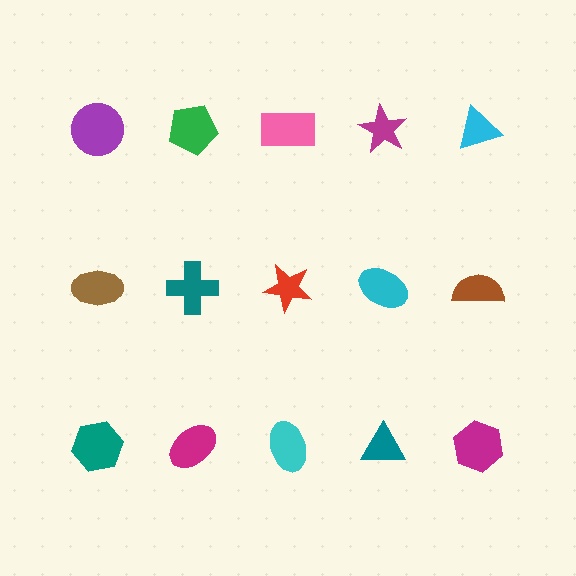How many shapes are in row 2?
5 shapes.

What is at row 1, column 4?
A magenta star.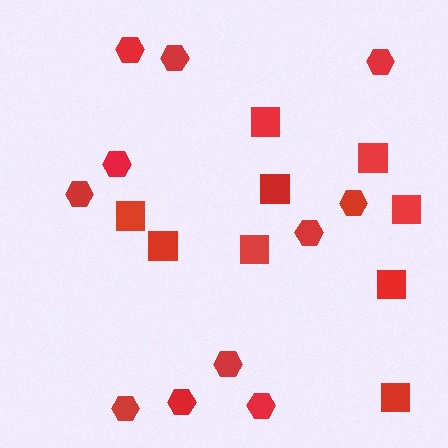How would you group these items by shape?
There are 2 groups: one group of squares (9) and one group of hexagons (11).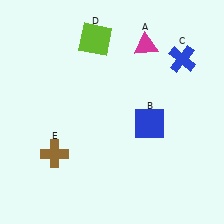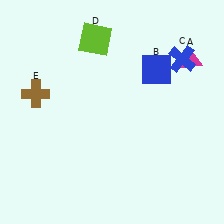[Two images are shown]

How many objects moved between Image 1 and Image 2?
3 objects moved between the two images.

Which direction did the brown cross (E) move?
The brown cross (E) moved up.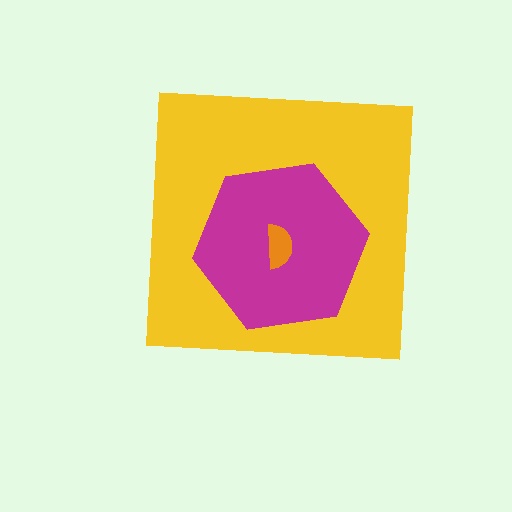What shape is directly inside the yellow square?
The magenta hexagon.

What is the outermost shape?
The yellow square.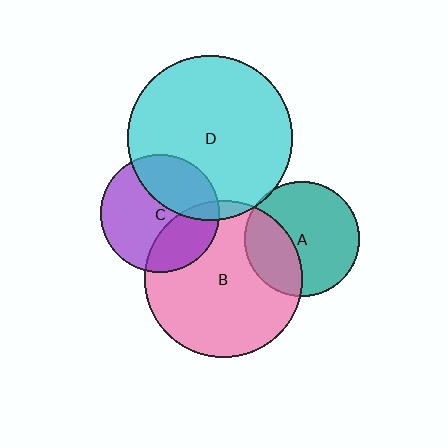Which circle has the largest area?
Circle D (cyan).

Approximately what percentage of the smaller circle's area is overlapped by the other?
Approximately 5%.